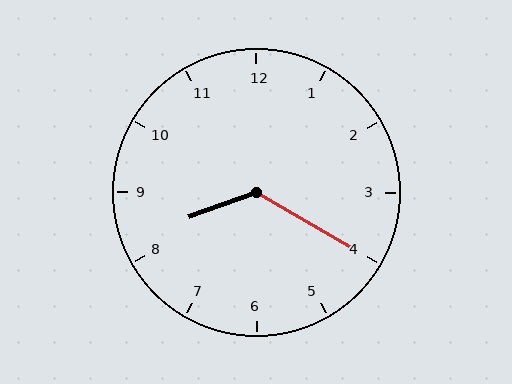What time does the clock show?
8:20.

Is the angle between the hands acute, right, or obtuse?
It is obtuse.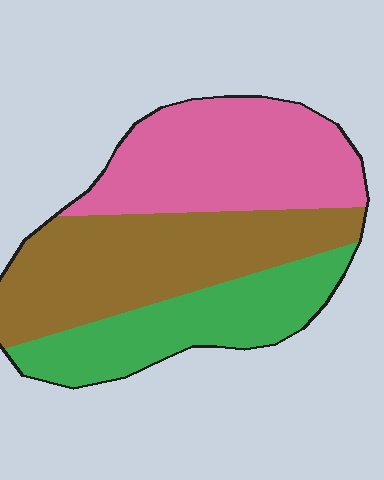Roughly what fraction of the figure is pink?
Pink takes up about one third (1/3) of the figure.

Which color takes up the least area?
Green, at roughly 25%.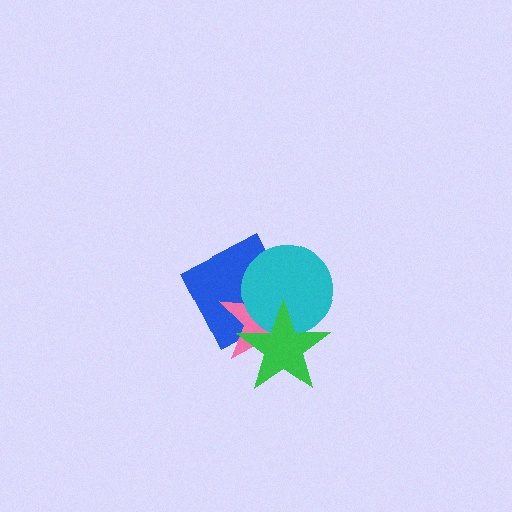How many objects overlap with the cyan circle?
3 objects overlap with the cyan circle.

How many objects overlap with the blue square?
3 objects overlap with the blue square.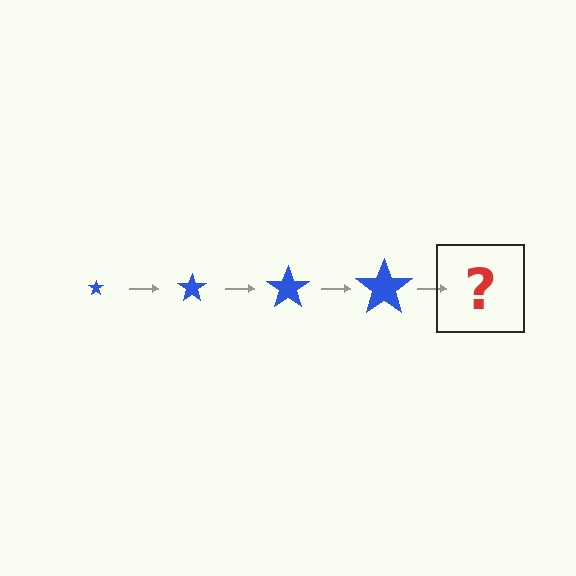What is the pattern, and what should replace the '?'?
The pattern is that the star gets progressively larger each step. The '?' should be a blue star, larger than the previous one.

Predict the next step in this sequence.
The next step is a blue star, larger than the previous one.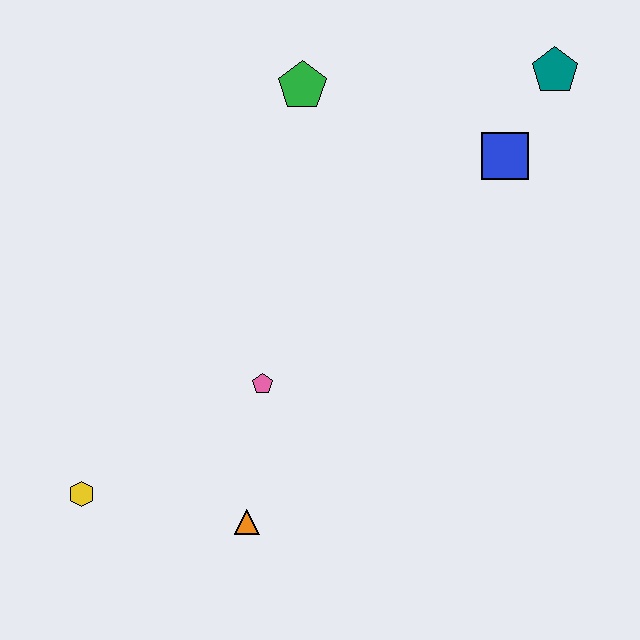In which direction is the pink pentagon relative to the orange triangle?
The pink pentagon is above the orange triangle.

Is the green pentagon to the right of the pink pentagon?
Yes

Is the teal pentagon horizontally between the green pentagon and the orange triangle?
No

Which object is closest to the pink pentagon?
The orange triangle is closest to the pink pentagon.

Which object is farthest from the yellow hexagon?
The teal pentagon is farthest from the yellow hexagon.